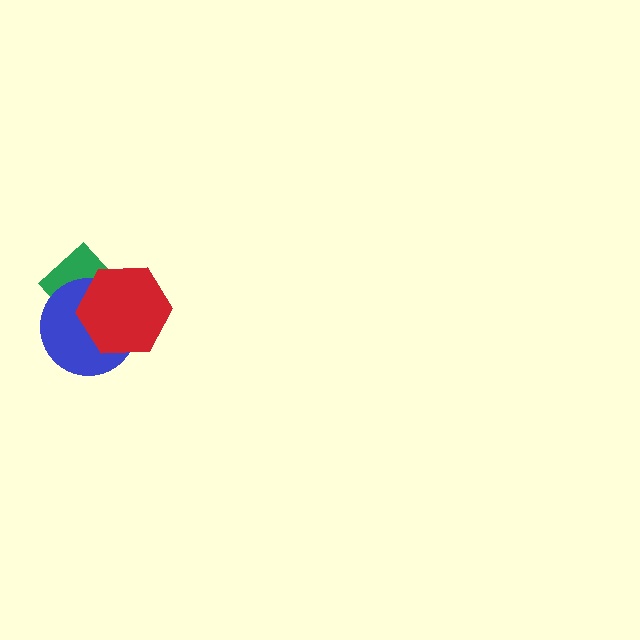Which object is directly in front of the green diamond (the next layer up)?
The blue circle is directly in front of the green diamond.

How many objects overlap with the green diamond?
2 objects overlap with the green diamond.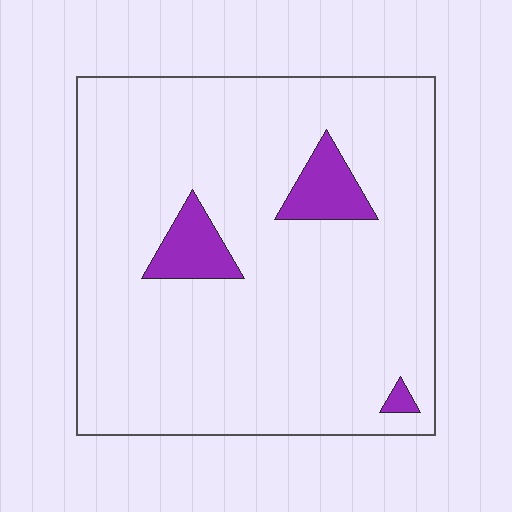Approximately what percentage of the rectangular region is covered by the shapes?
Approximately 10%.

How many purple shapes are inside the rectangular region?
3.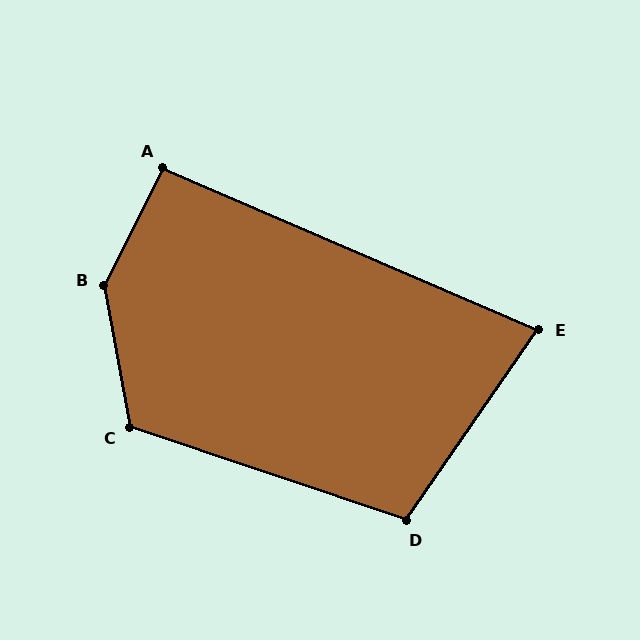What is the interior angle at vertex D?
Approximately 106 degrees (obtuse).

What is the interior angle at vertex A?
Approximately 93 degrees (approximately right).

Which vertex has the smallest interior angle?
E, at approximately 79 degrees.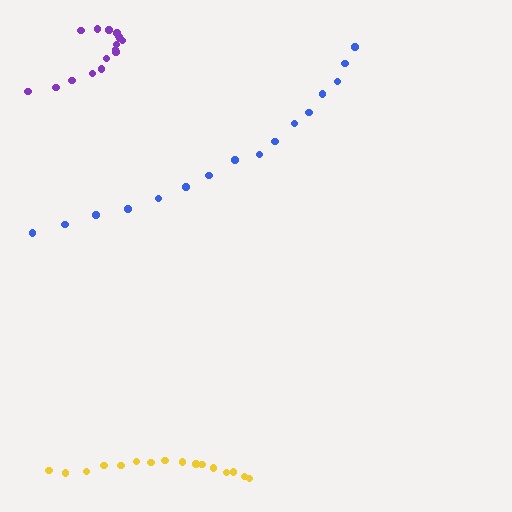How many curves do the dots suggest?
There are 3 distinct paths.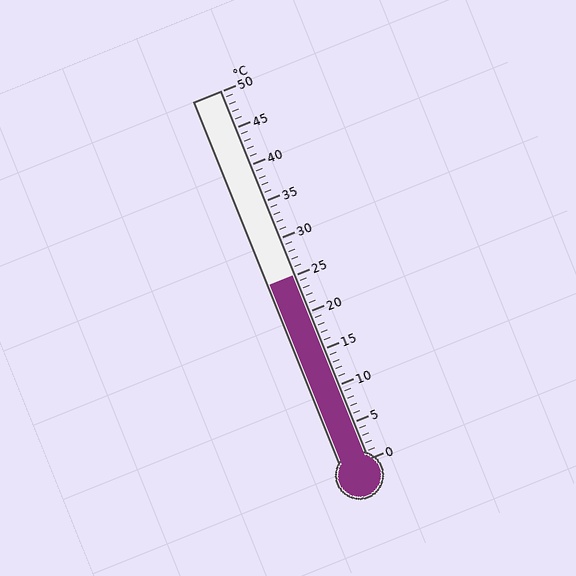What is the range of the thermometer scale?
The thermometer scale ranges from 0°C to 50°C.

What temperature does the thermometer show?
The thermometer shows approximately 25°C.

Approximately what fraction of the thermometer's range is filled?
The thermometer is filled to approximately 50% of its range.